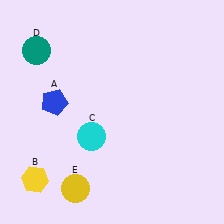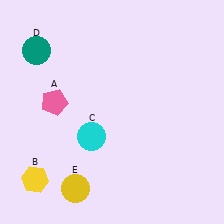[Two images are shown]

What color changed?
The pentagon (A) changed from blue in Image 1 to pink in Image 2.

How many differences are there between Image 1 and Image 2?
There is 1 difference between the two images.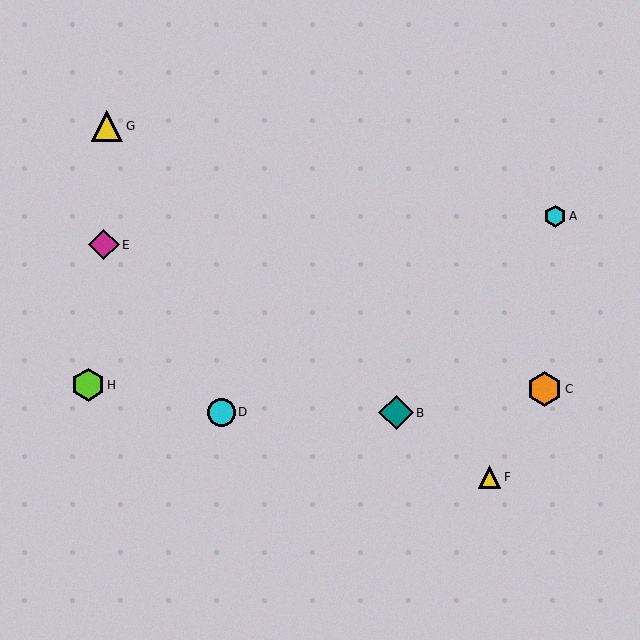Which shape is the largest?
The orange hexagon (labeled C) is the largest.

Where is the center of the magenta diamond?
The center of the magenta diamond is at (104, 245).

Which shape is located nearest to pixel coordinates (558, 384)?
The orange hexagon (labeled C) at (545, 389) is nearest to that location.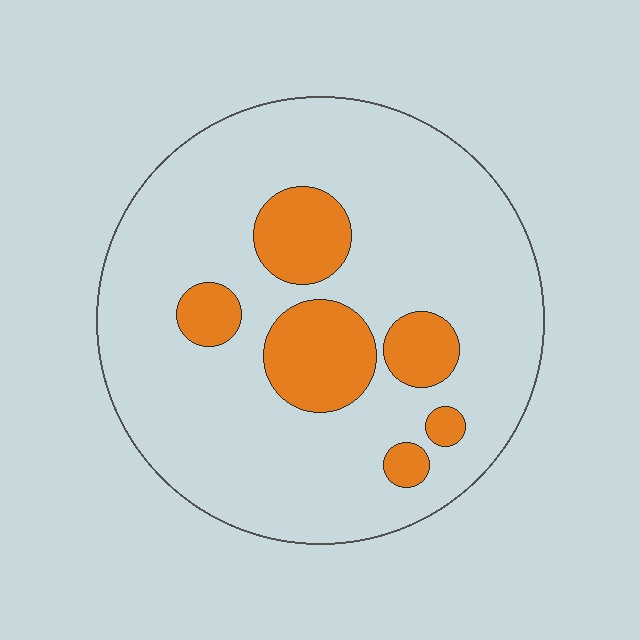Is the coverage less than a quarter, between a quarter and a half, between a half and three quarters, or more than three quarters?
Less than a quarter.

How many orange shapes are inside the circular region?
6.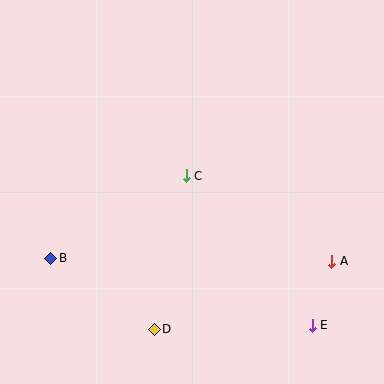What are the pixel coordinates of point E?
Point E is at (312, 325).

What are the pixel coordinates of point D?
Point D is at (154, 329).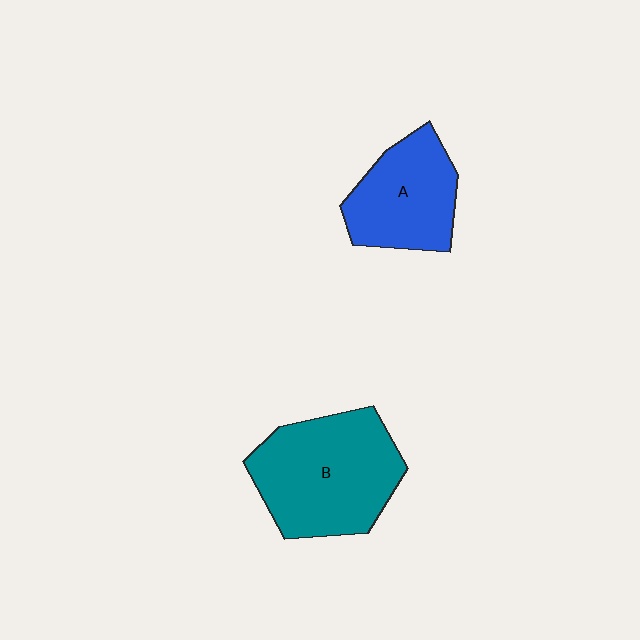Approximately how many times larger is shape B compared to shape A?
Approximately 1.4 times.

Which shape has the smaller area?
Shape A (blue).